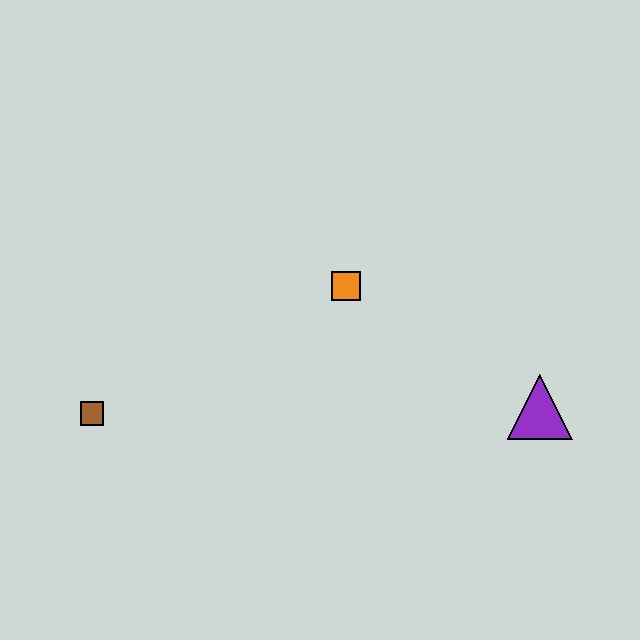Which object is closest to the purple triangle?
The orange square is closest to the purple triangle.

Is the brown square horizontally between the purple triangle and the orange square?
No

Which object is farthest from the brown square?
The purple triangle is farthest from the brown square.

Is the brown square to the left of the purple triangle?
Yes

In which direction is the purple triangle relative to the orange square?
The purple triangle is to the right of the orange square.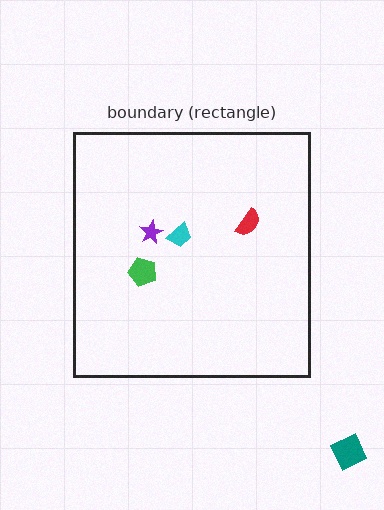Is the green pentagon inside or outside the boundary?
Inside.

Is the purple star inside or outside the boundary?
Inside.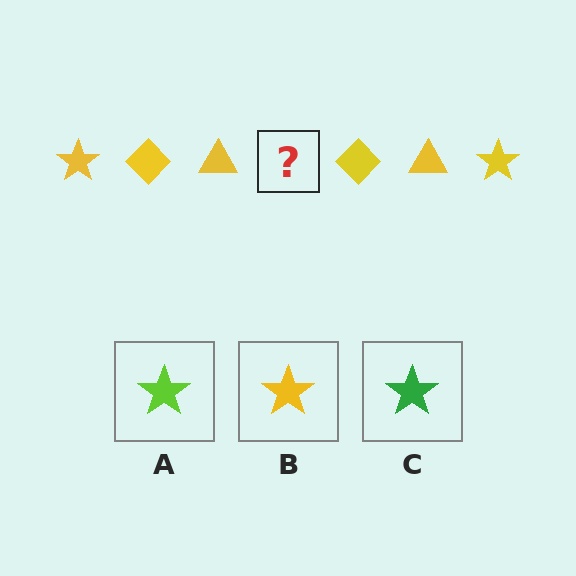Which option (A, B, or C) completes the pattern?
B.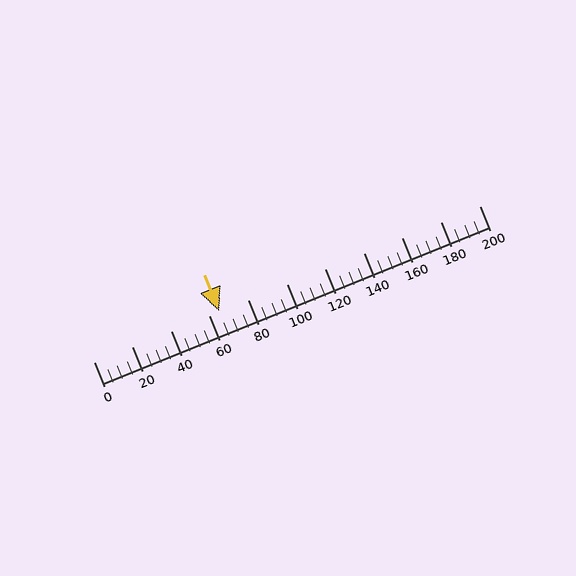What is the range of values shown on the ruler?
The ruler shows values from 0 to 200.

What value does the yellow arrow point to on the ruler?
The yellow arrow points to approximately 65.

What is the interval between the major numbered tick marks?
The major tick marks are spaced 20 units apart.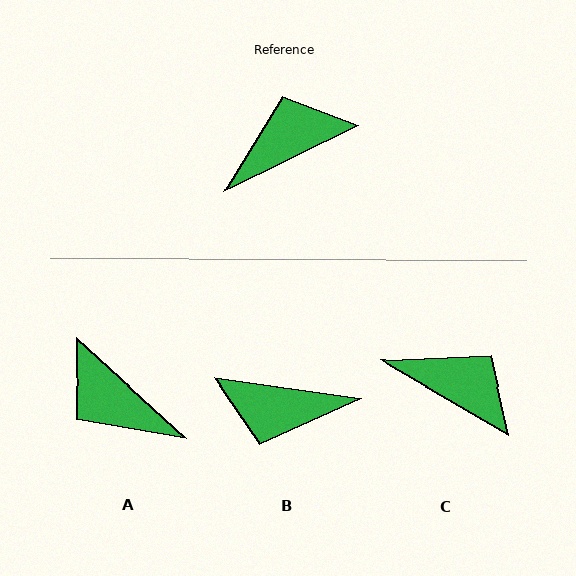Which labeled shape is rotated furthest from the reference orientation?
B, about 146 degrees away.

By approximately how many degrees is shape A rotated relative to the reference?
Approximately 112 degrees counter-clockwise.